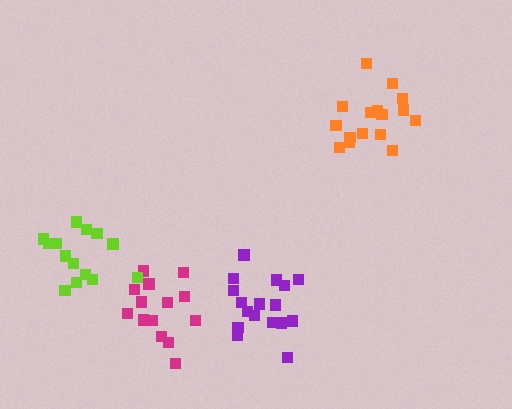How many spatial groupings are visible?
There are 4 spatial groupings.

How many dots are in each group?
Group 1: 14 dots, Group 2: 17 dots, Group 3: 14 dots, Group 4: 16 dots (61 total).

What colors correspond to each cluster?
The clusters are colored: magenta, purple, lime, orange.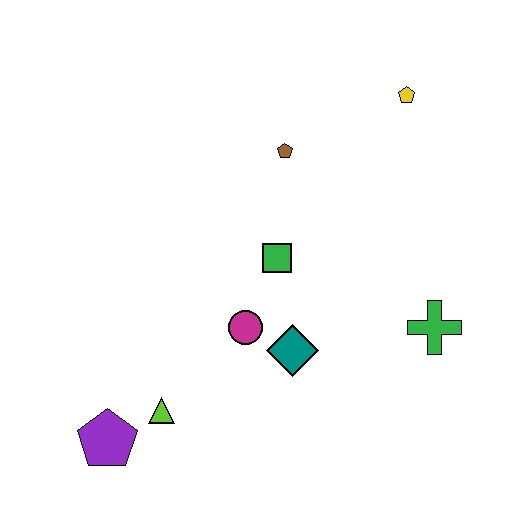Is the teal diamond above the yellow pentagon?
No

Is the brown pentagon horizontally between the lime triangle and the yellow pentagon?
Yes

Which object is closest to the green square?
The magenta circle is closest to the green square.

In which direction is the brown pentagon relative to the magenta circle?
The brown pentagon is above the magenta circle.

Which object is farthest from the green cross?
The purple pentagon is farthest from the green cross.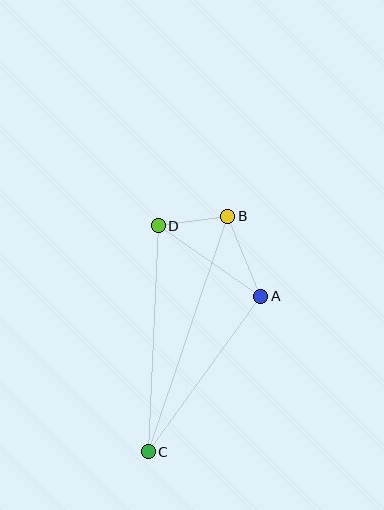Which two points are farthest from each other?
Points B and C are farthest from each other.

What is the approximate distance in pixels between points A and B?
The distance between A and B is approximately 86 pixels.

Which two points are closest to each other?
Points B and D are closest to each other.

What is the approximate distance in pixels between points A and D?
The distance between A and D is approximately 124 pixels.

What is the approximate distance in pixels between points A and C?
The distance between A and C is approximately 192 pixels.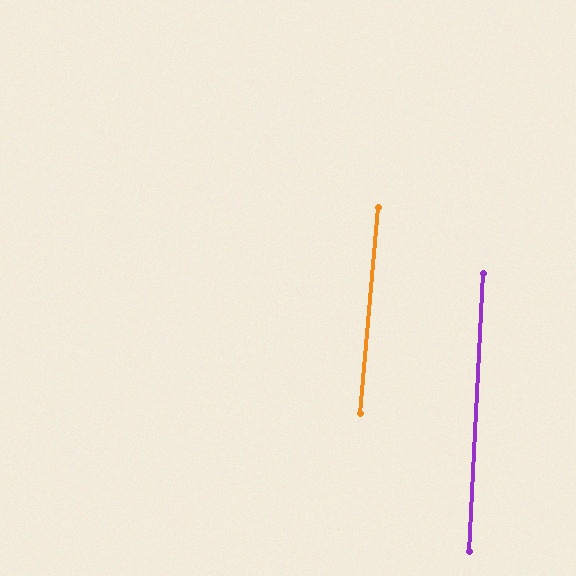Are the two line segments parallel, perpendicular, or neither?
Parallel — their directions differ by only 1.9°.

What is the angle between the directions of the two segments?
Approximately 2 degrees.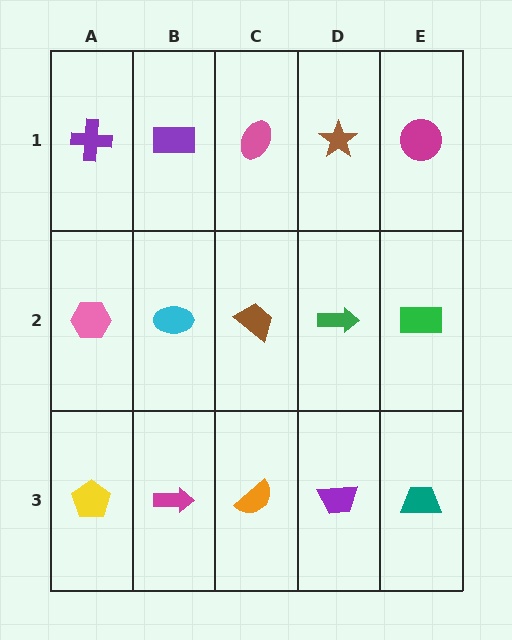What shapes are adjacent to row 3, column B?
A cyan ellipse (row 2, column B), a yellow pentagon (row 3, column A), an orange semicircle (row 3, column C).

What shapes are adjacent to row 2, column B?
A purple rectangle (row 1, column B), a magenta arrow (row 3, column B), a pink hexagon (row 2, column A), a brown trapezoid (row 2, column C).